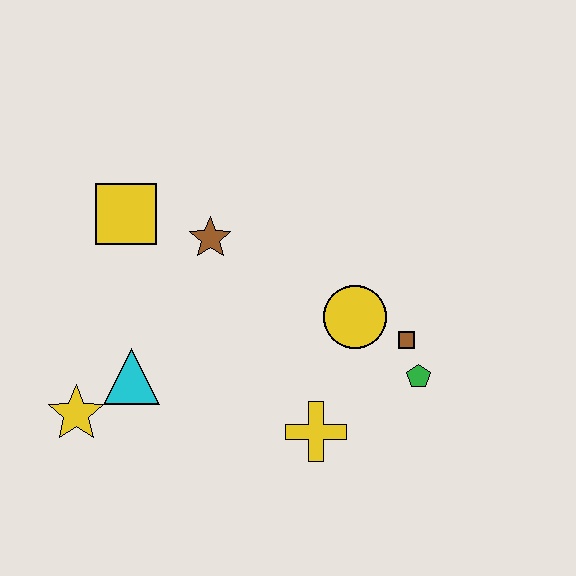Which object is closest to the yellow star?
The cyan triangle is closest to the yellow star.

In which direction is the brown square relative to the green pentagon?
The brown square is above the green pentagon.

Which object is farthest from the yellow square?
The green pentagon is farthest from the yellow square.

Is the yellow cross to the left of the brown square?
Yes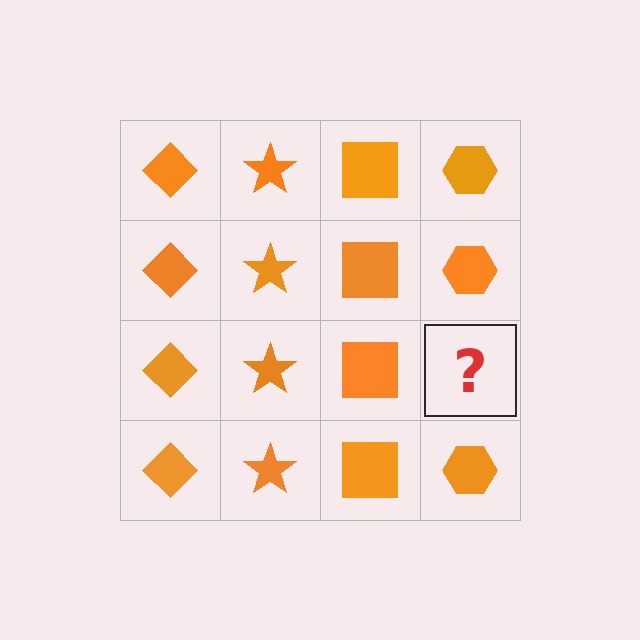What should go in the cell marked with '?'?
The missing cell should contain an orange hexagon.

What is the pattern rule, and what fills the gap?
The rule is that each column has a consistent shape. The gap should be filled with an orange hexagon.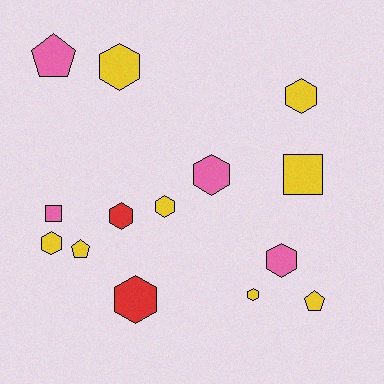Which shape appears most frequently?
Hexagon, with 9 objects.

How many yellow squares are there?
There is 1 yellow square.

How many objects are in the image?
There are 14 objects.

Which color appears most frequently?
Yellow, with 8 objects.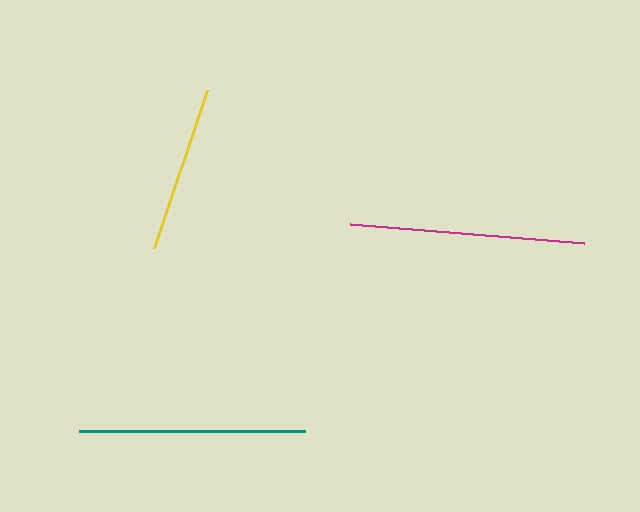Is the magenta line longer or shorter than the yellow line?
The magenta line is longer than the yellow line.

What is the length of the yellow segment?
The yellow segment is approximately 167 pixels long.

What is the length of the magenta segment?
The magenta segment is approximately 234 pixels long.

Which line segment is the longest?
The magenta line is the longest at approximately 234 pixels.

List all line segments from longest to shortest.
From longest to shortest: magenta, teal, yellow.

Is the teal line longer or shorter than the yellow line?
The teal line is longer than the yellow line.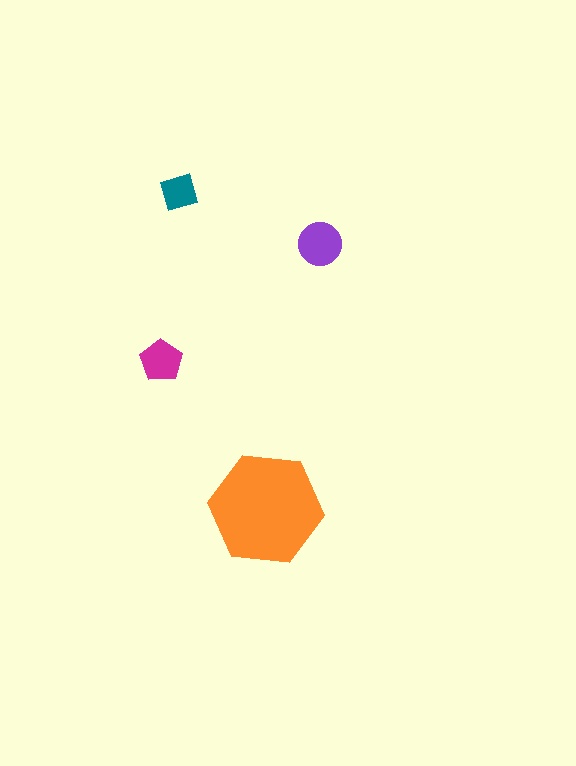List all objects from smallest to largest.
The teal diamond, the magenta pentagon, the purple circle, the orange hexagon.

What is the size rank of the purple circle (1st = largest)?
2nd.